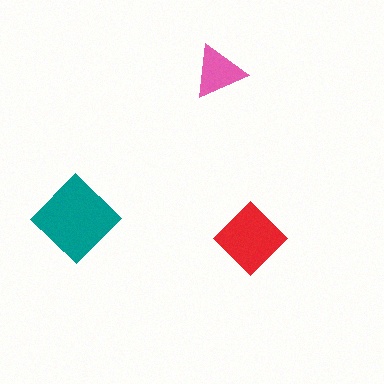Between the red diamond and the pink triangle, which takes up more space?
The red diamond.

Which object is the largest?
The teal diamond.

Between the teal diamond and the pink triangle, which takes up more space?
The teal diamond.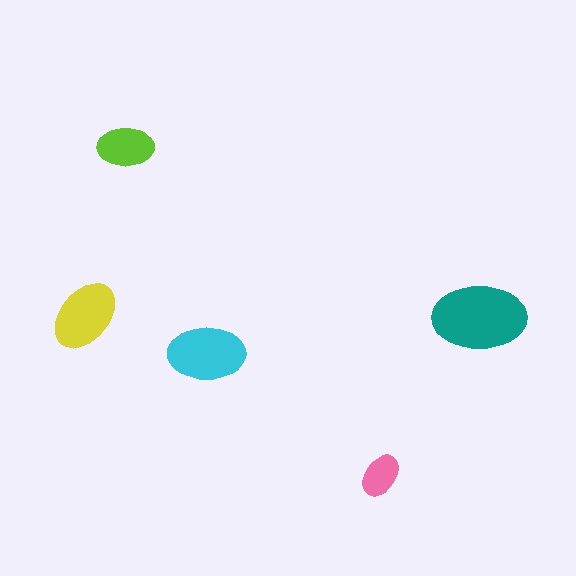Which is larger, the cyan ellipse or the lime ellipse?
The cyan one.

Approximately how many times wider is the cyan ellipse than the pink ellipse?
About 1.5 times wider.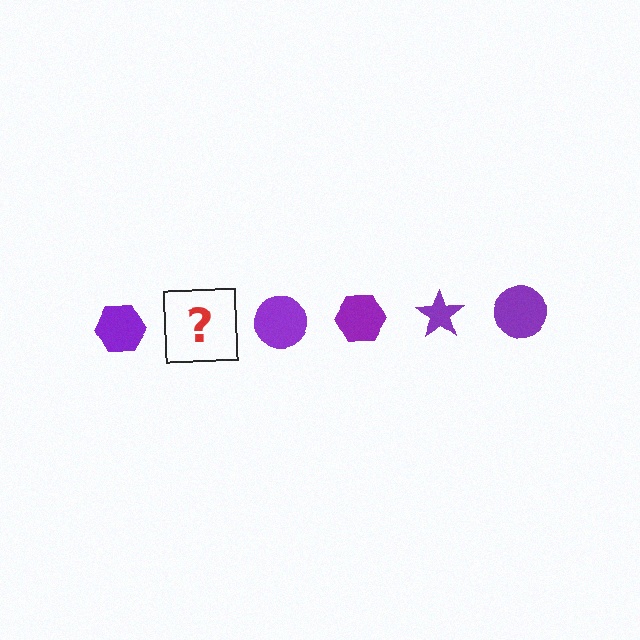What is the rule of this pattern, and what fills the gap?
The rule is that the pattern cycles through hexagon, star, circle shapes in purple. The gap should be filled with a purple star.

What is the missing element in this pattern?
The missing element is a purple star.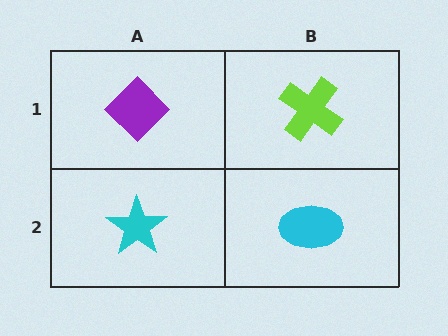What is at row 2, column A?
A cyan star.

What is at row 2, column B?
A cyan ellipse.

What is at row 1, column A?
A purple diamond.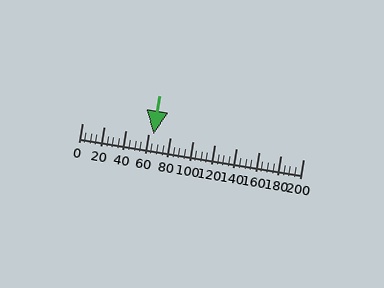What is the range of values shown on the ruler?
The ruler shows values from 0 to 200.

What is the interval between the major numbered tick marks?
The major tick marks are spaced 20 units apart.